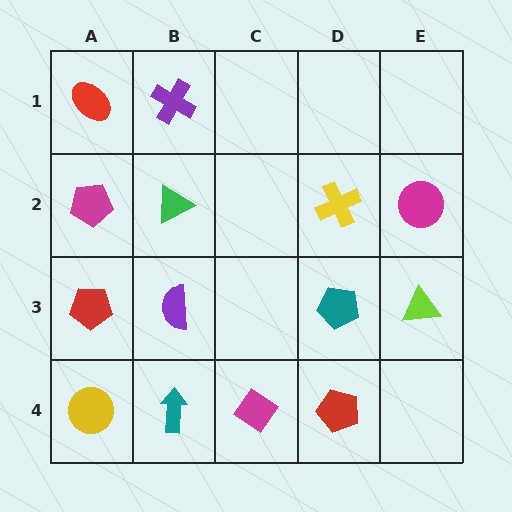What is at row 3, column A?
A red pentagon.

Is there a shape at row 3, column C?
No, that cell is empty.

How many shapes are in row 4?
4 shapes.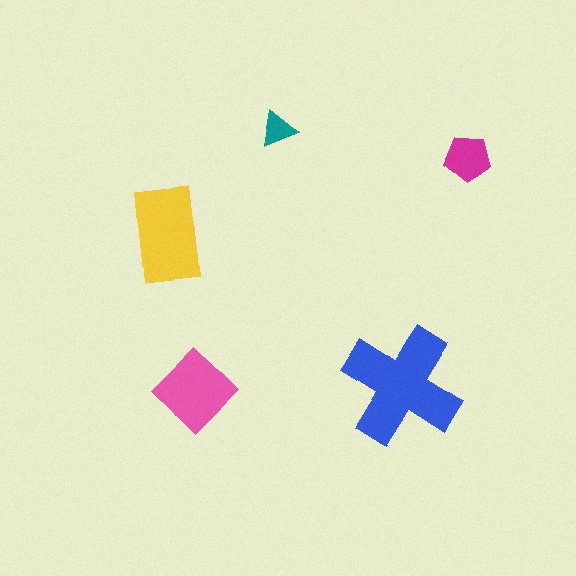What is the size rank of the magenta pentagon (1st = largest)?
4th.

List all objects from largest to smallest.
The blue cross, the yellow rectangle, the pink diamond, the magenta pentagon, the teal triangle.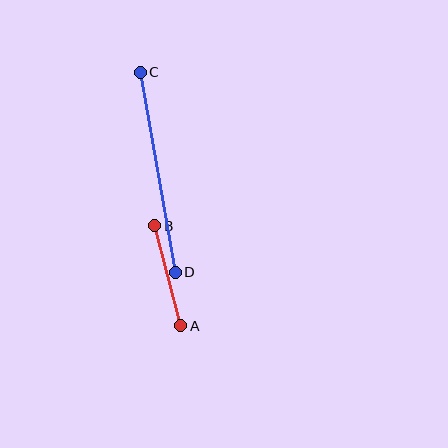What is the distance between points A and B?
The distance is approximately 103 pixels.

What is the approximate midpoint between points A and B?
The midpoint is at approximately (168, 276) pixels.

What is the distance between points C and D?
The distance is approximately 203 pixels.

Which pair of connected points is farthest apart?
Points C and D are farthest apart.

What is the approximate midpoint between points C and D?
The midpoint is at approximately (158, 172) pixels.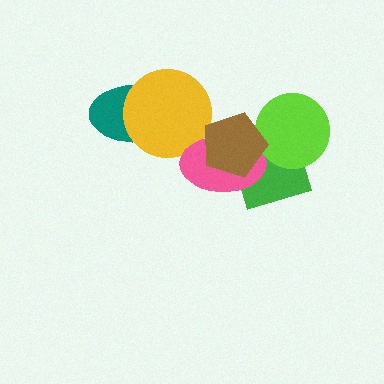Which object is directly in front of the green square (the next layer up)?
The pink ellipse is directly in front of the green square.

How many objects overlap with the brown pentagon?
3 objects overlap with the brown pentagon.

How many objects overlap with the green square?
3 objects overlap with the green square.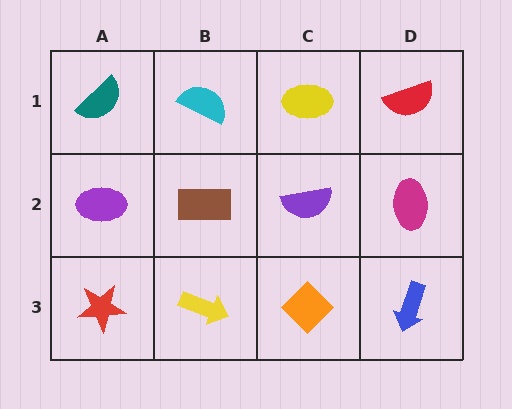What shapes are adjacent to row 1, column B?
A brown rectangle (row 2, column B), a teal semicircle (row 1, column A), a yellow ellipse (row 1, column C).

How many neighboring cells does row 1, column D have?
2.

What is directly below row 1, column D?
A magenta ellipse.